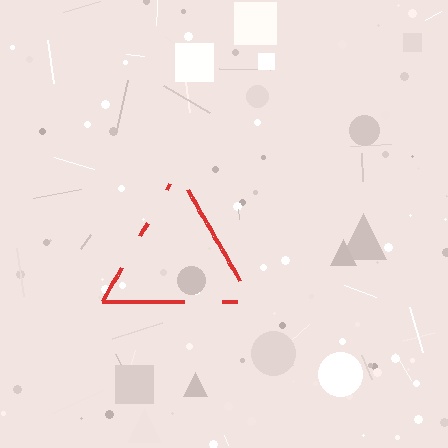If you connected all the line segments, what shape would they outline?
They would outline a triangle.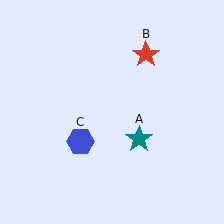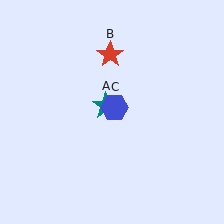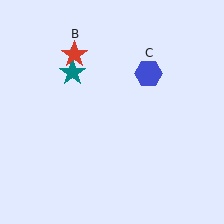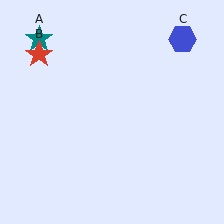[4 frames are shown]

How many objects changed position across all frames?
3 objects changed position: teal star (object A), red star (object B), blue hexagon (object C).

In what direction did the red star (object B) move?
The red star (object B) moved left.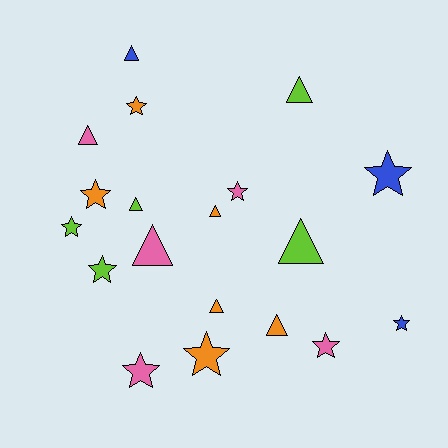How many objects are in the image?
There are 19 objects.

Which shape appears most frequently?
Star, with 10 objects.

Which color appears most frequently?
Orange, with 6 objects.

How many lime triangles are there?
There are 3 lime triangles.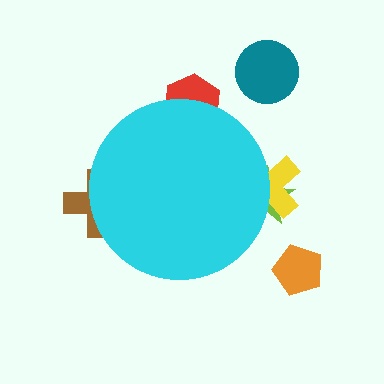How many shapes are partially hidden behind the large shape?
4 shapes are partially hidden.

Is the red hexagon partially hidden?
Yes, the red hexagon is partially hidden behind the cyan circle.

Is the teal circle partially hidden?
No, the teal circle is fully visible.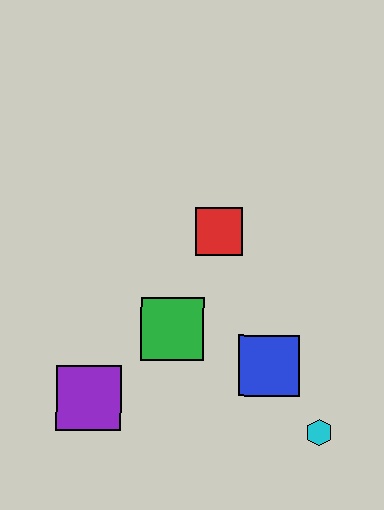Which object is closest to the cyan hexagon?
The blue square is closest to the cyan hexagon.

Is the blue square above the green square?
No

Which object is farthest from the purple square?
The cyan hexagon is farthest from the purple square.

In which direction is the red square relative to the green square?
The red square is above the green square.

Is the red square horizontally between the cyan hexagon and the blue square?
No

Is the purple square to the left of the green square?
Yes